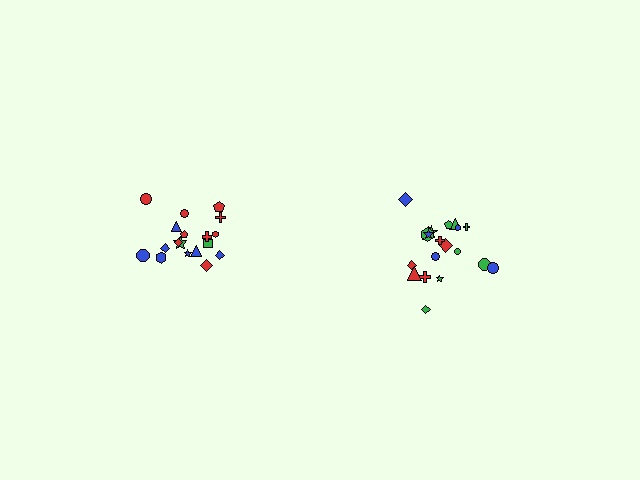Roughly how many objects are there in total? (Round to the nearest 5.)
Roughly 40 objects in total.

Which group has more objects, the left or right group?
The right group.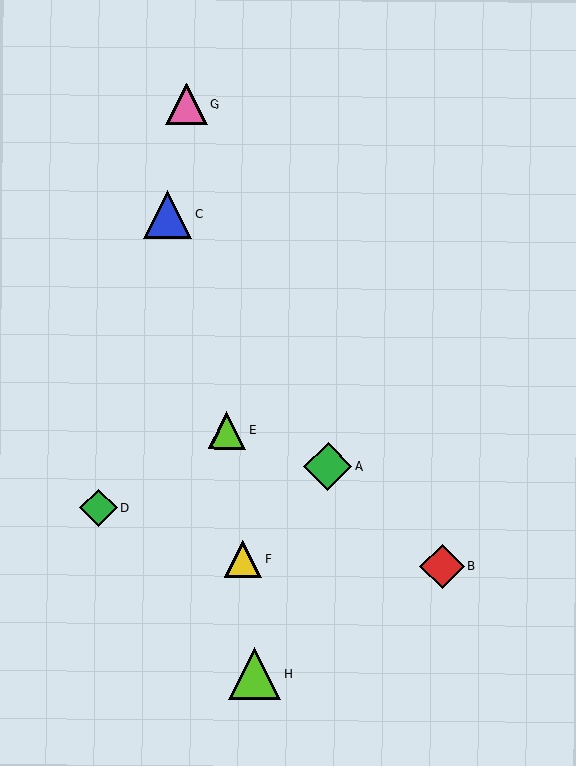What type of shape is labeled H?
Shape H is a lime triangle.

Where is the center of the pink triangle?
The center of the pink triangle is at (186, 104).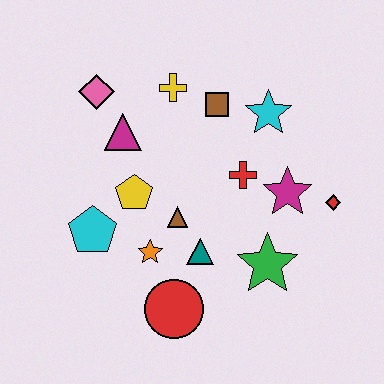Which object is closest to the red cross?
The magenta star is closest to the red cross.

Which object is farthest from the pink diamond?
The red diamond is farthest from the pink diamond.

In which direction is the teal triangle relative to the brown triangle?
The teal triangle is below the brown triangle.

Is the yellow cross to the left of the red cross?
Yes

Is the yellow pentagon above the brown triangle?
Yes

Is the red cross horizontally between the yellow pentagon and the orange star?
No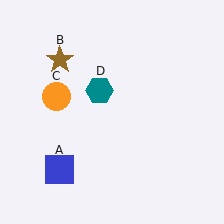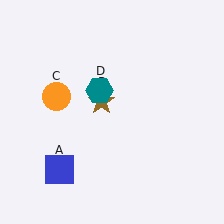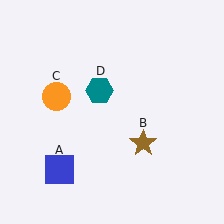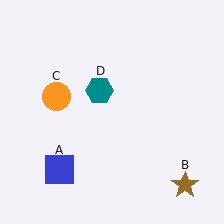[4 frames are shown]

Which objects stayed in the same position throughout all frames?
Blue square (object A) and orange circle (object C) and teal hexagon (object D) remained stationary.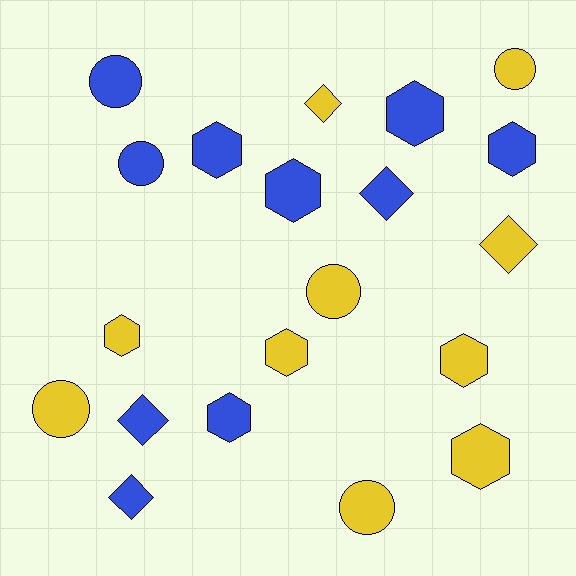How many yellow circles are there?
There are 4 yellow circles.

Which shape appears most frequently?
Hexagon, with 9 objects.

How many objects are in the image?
There are 20 objects.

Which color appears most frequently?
Blue, with 10 objects.